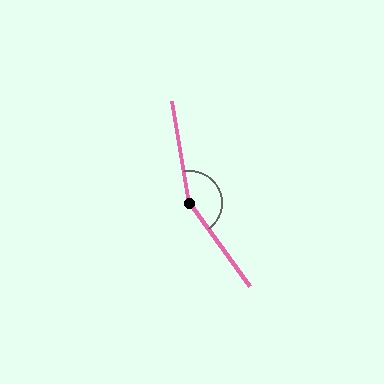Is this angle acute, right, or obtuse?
It is obtuse.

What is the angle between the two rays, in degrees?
Approximately 153 degrees.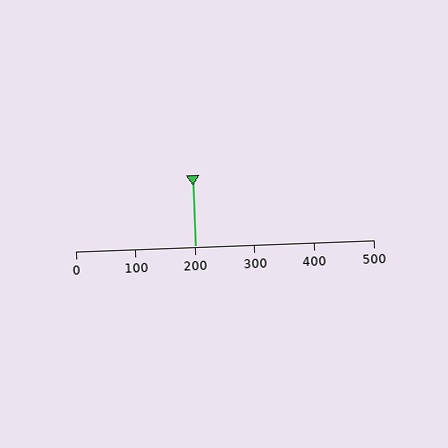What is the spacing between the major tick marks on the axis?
The major ticks are spaced 100 apart.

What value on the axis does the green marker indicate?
The marker indicates approximately 200.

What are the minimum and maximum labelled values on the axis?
The axis runs from 0 to 500.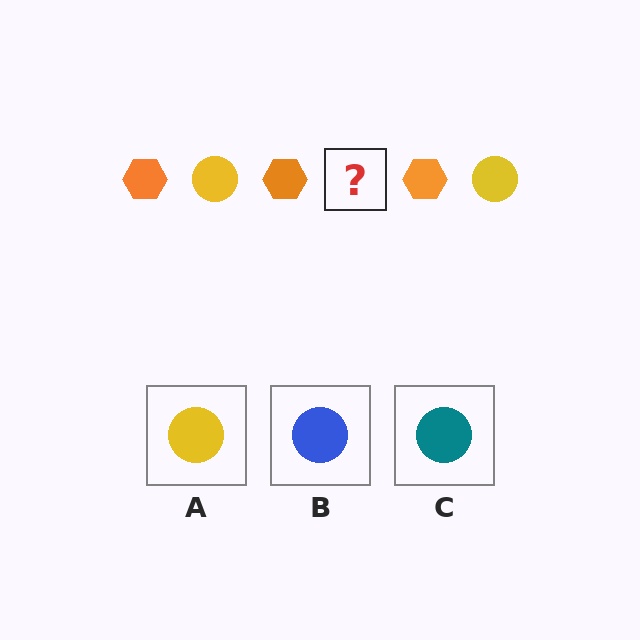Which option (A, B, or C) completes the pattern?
A.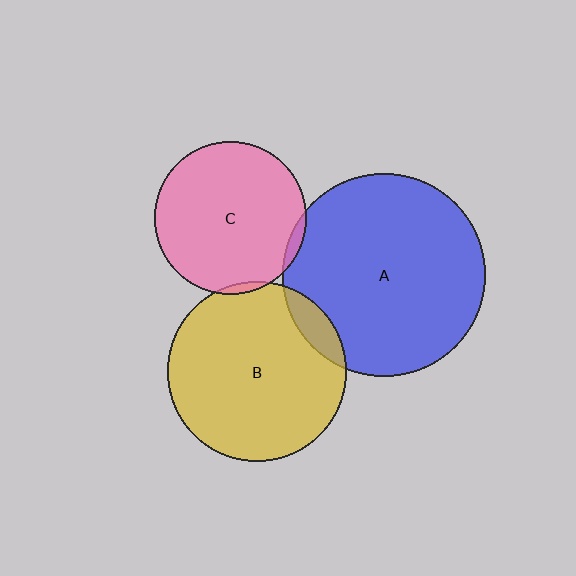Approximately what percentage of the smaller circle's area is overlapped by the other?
Approximately 5%.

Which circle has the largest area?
Circle A (blue).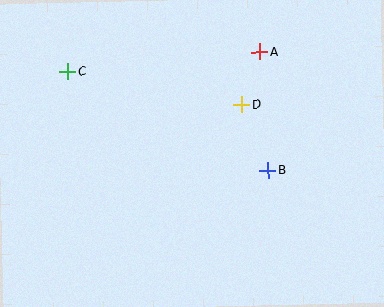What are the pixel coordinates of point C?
Point C is at (68, 72).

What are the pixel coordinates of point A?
Point A is at (260, 52).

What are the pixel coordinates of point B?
Point B is at (268, 170).